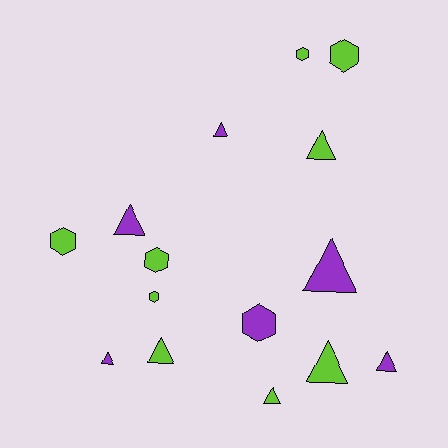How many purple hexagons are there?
There is 1 purple hexagon.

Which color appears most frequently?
Lime, with 9 objects.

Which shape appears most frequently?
Triangle, with 9 objects.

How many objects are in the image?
There are 15 objects.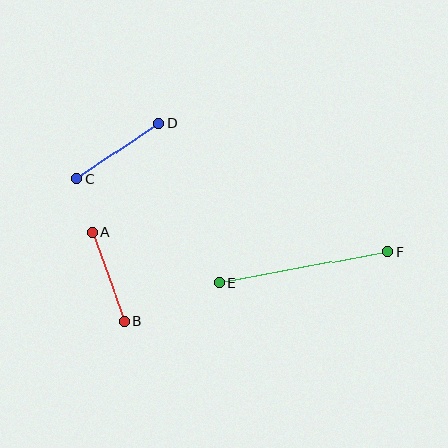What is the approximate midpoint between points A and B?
The midpoint is at approximately (108, 277) pixels.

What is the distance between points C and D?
The distance is approximately 100 pixels.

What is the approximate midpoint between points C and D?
The midpoint is at approximately (118, 151) pixels.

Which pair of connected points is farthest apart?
Points E and F are farthest apart.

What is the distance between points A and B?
The distance is approximately 94 pixels.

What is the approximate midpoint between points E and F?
The midpoint is at approximately (303, 267) pixels.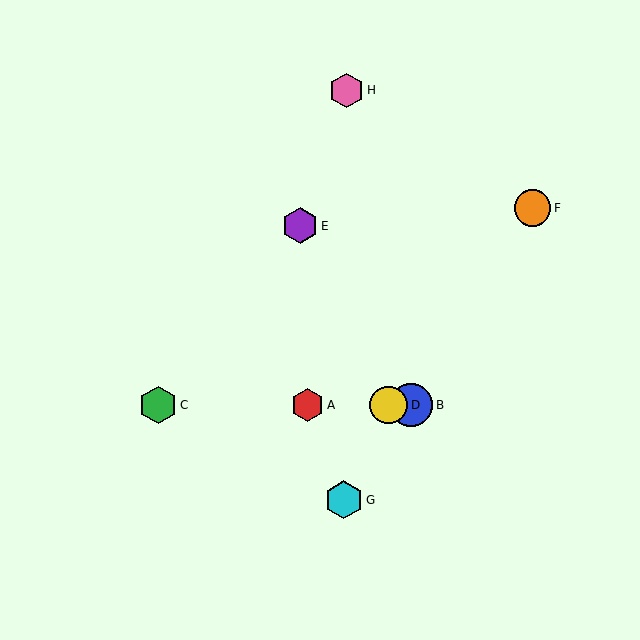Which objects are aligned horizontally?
Objects A, B, C, D are aligned horizontally.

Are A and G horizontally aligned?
No, A is at y≈405 and G is at y≈500.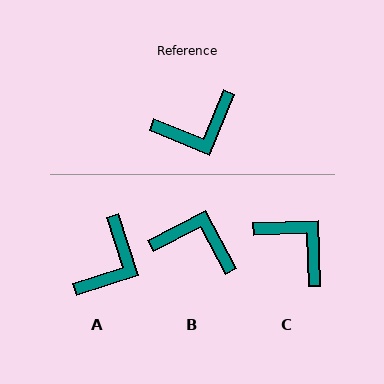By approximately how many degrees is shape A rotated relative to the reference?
Approximately 40 degrees counter-clockwise.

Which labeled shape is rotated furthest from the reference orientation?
B, about 140 degrees away.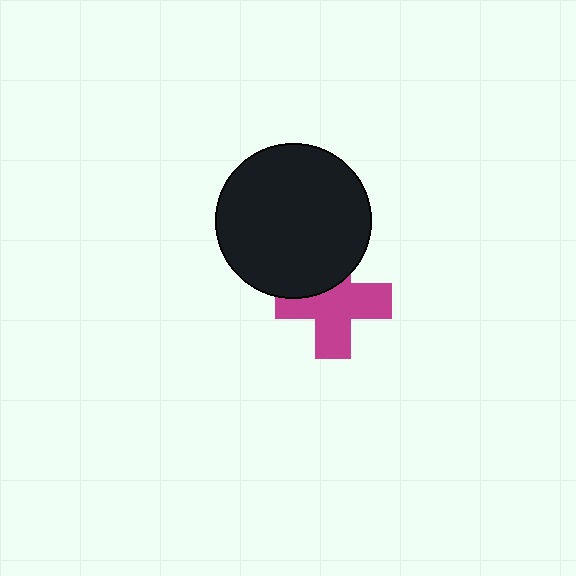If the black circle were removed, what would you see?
You would see the complete magenta cross.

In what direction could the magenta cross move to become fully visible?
The magenta cross could move down. That would shift it out from behind the black circle entirely.